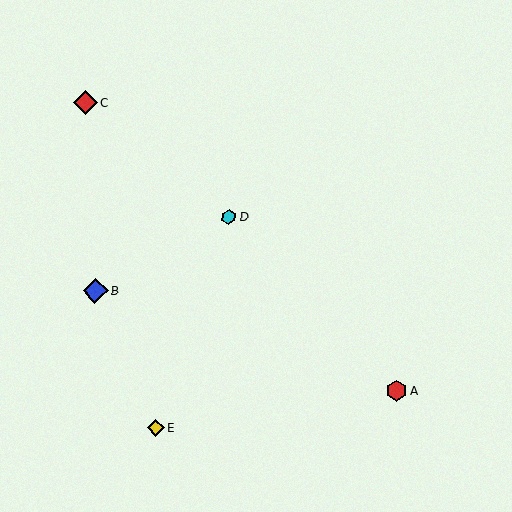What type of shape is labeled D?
Shape D is a cyan hexagon.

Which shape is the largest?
The blue diamond (labeled B) is the largest.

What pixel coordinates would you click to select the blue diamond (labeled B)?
Click at (95, 291) to select the blue diamond B.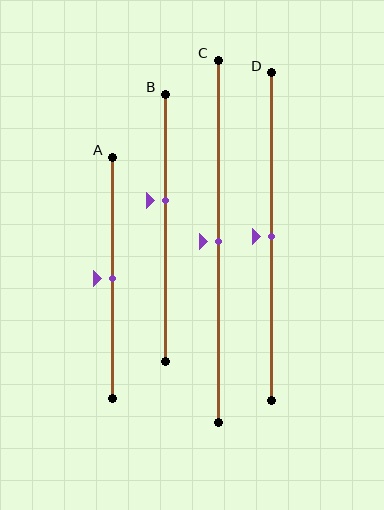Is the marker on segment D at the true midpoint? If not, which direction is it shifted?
Yes, the marker on segment D is at the true midpoint.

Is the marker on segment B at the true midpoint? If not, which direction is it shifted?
No, the marker on segment B is shifted upward by about 10% of the segment length.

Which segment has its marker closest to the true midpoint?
Segment A has its marker closest to the true midpoint.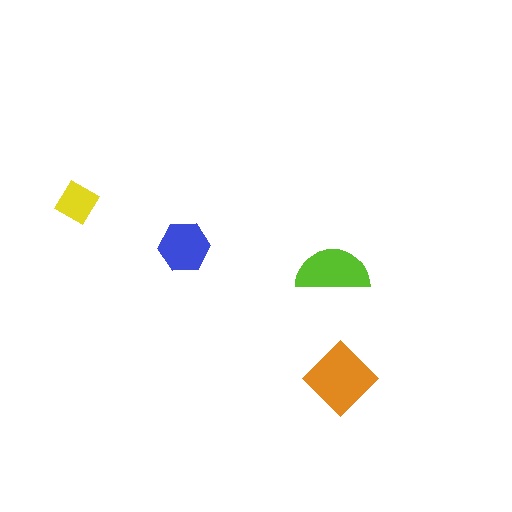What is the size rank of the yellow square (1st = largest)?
4th.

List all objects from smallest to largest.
The yellow square, the blue hexagon, the lime semicircle, the orange diamond.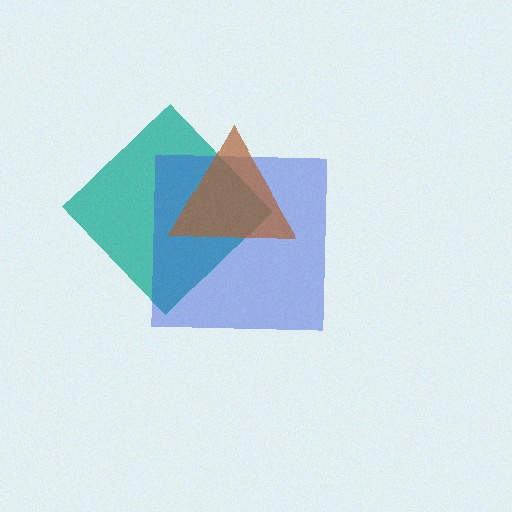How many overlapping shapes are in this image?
There are 3 overlapping shapes in the image.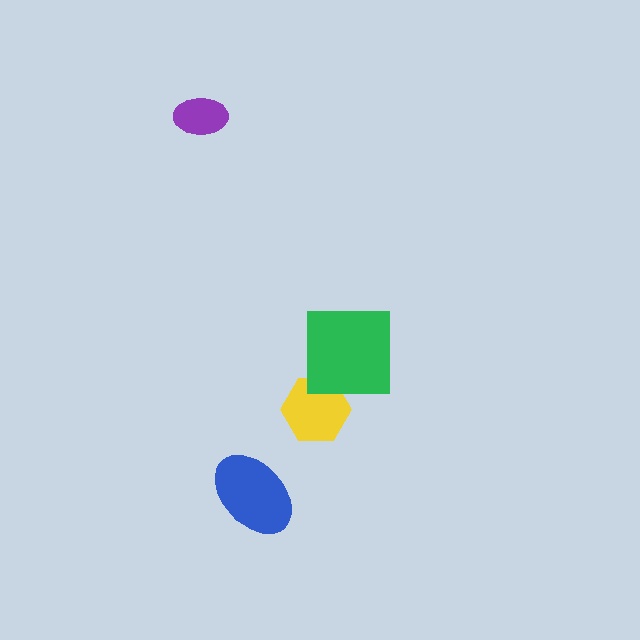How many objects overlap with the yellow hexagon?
1 object overlaps with the yellow hexagon.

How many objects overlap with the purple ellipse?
0 objects overlap with the purple ellipse.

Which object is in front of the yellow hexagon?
The green square is in front of the yellow hexagon.